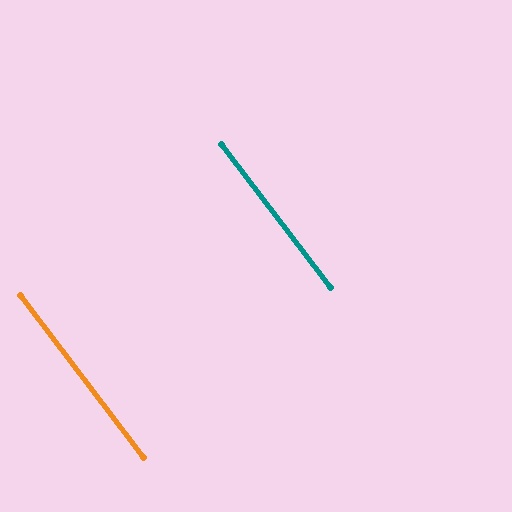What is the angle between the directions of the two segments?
Approximately 0 degrees.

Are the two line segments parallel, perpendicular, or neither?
Parallel — their directions differ by only 0.2°.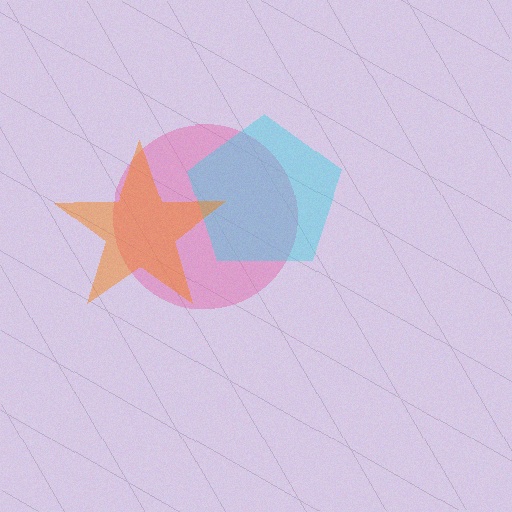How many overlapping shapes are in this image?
There are 3 overlapping shapes in the image.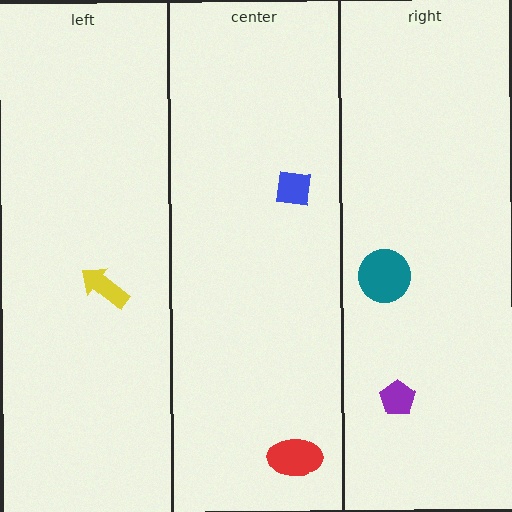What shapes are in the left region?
The yellow arrow.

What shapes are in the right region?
The teal circle, the purple pentagon.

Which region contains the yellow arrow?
The left region.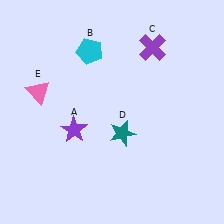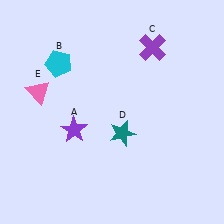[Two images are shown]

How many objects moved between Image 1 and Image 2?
1 object moved between the two images.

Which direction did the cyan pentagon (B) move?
The cyan pentagon (B) moved left.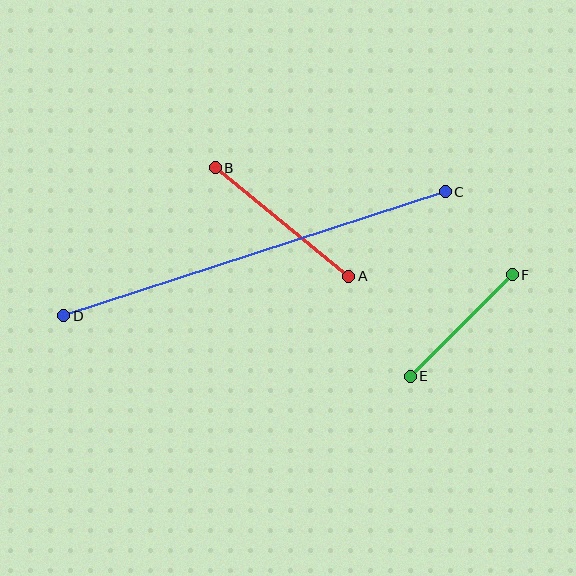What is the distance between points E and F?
The distance is approximately 144 pixels.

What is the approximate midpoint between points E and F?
The midpoint is at approximately (461, 326) pixels.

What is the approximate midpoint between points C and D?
The midpoint is at approximately (254, 254) pixels.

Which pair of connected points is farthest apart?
Points C and D are farthest apart.